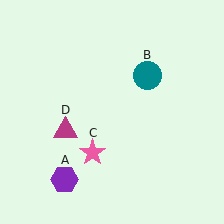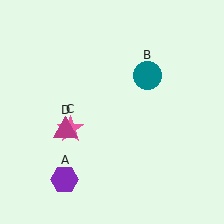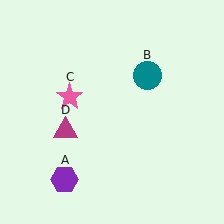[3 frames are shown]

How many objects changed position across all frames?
1 object changed position: pink star (object C).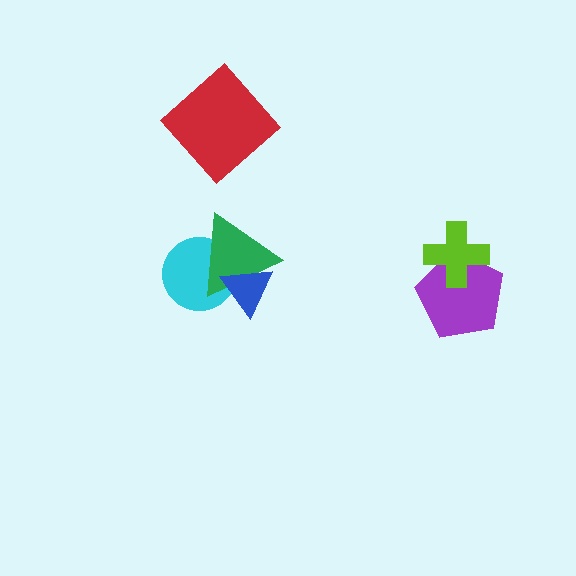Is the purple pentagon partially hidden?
Yes, it is partially covered by another shape.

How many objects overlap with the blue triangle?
2 objects overlap with the blue triangle.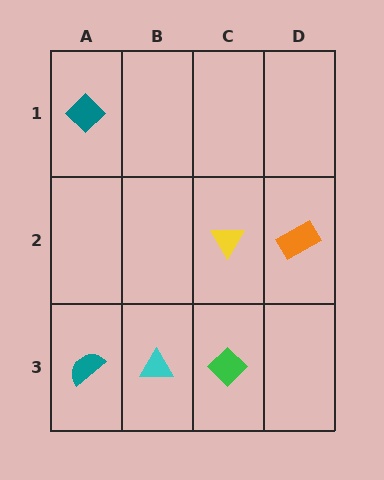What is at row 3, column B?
A cyan triangle.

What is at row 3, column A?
A teal semicircle.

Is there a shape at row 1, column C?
No, that cell is empty.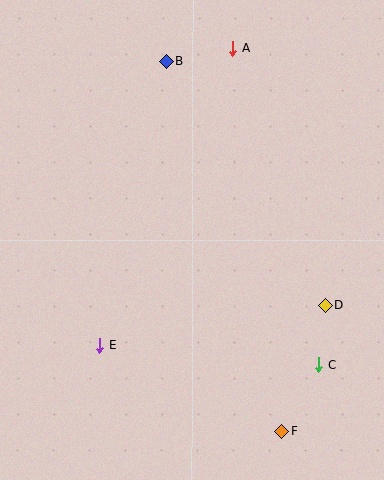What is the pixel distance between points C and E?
The distance between C and E is 220 pixels.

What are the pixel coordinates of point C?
Point C is at (319, 365).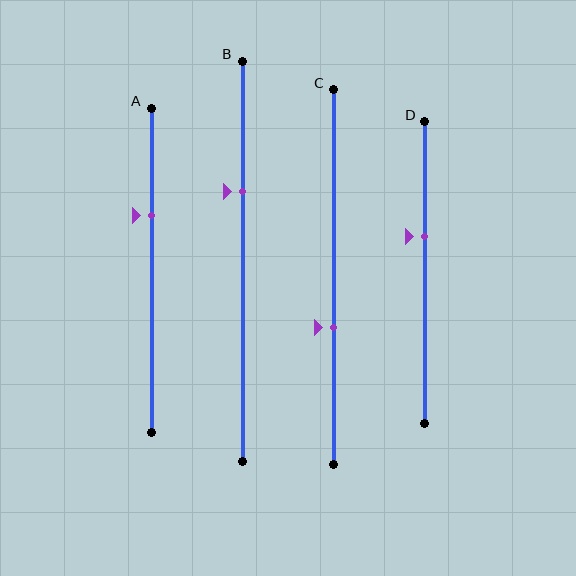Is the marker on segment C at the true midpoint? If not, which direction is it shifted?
No, the marker on segment C is shifted downward by about 14% of the segment length.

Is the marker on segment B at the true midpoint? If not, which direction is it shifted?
No, the marker on segment B is shifted upward by about 18% of the segment length.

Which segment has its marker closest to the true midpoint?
Segment D has its marker closest to the true midpoint.